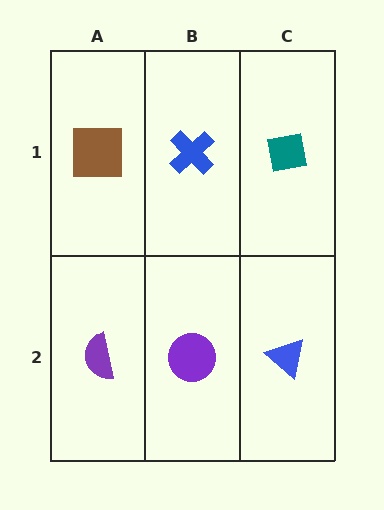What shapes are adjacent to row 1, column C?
A blue triangle (row 2, column C), a blue cross (row 1, column B).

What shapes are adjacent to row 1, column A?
A purple semicircle (row 2, column A), a blue cross (row 1, column B).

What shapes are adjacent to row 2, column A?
A brown square (row 1, column A), a purple circle (row 2, column B).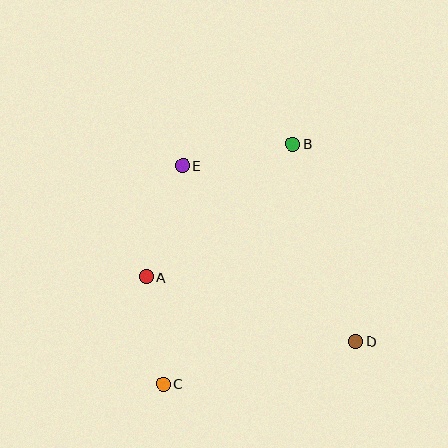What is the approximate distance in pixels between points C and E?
The distance between C and E is approximately 219 pixels.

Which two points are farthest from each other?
Points B and C are farthest from each other.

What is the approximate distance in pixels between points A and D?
The distance between A and D is approximately 219 pixels.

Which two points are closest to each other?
Points A and C are closest to each other.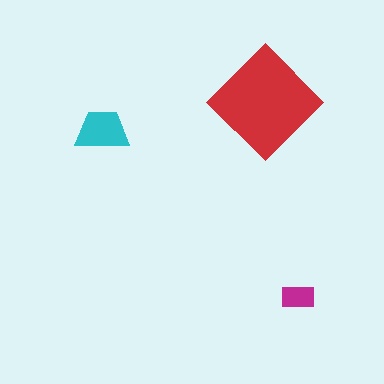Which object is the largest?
The red diamond.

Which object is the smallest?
The magenta rectangle.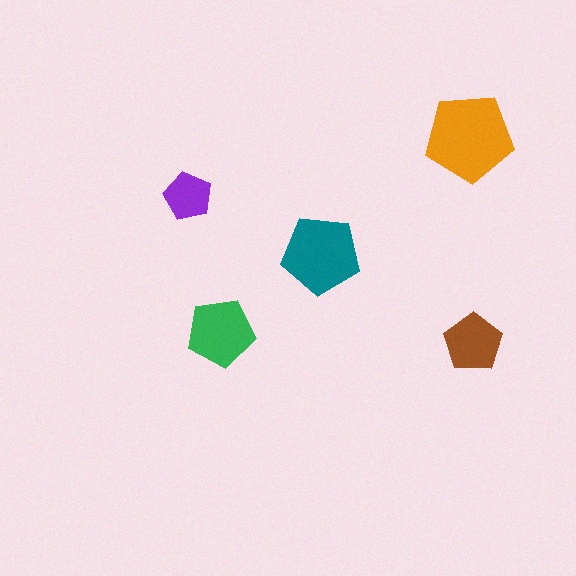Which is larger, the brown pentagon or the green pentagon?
The green one.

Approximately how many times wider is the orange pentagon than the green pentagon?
About 1.5 times wider.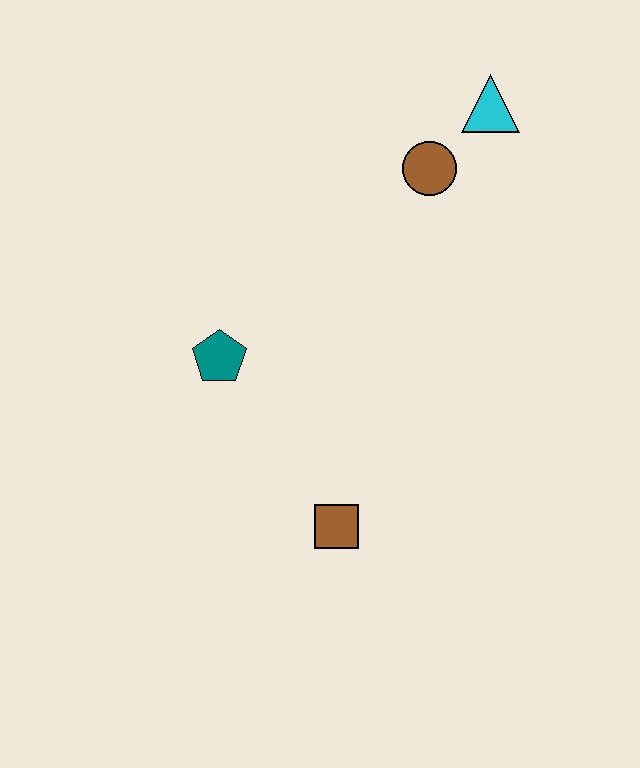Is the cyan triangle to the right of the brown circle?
Yes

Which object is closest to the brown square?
The teal pentagon is closest to the brown square.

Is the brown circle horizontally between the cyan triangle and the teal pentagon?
Yes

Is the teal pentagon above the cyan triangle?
No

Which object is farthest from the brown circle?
The brown square is farthest from the brown circle.